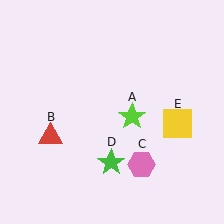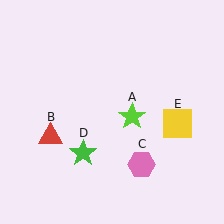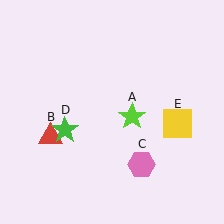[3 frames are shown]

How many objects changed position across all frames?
1 object changed position: green star (object D).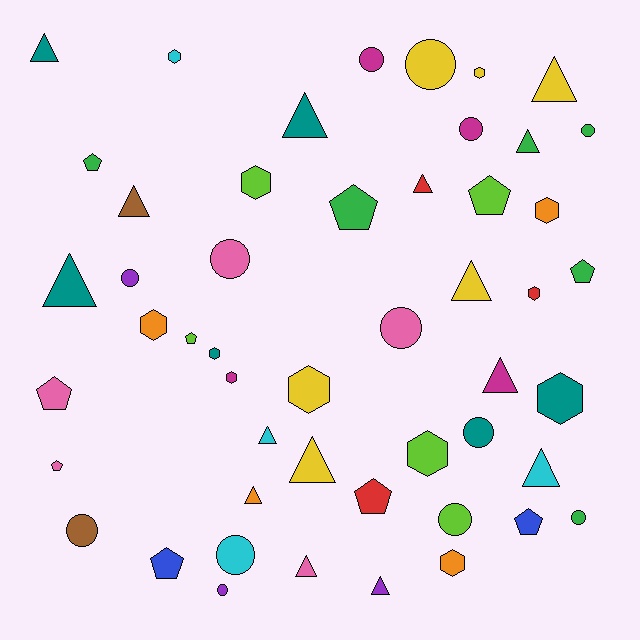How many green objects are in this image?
There are 6 green objects.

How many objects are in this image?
There are 50 objects.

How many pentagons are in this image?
There are 10 pentagons.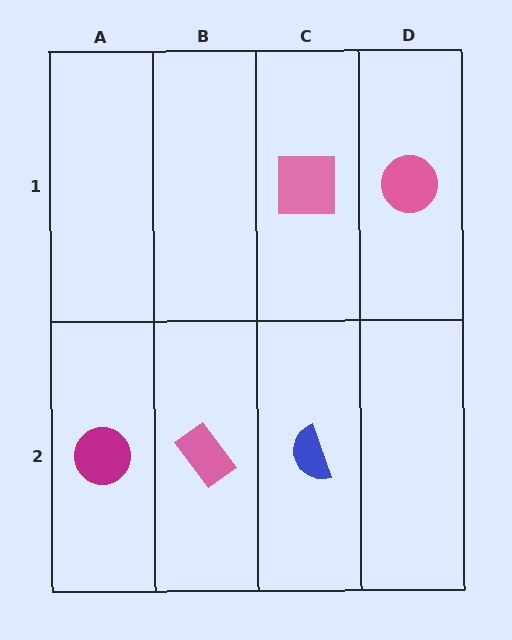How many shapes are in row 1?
2 shapes.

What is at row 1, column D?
A pink circle.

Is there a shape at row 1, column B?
No, that cell is empty.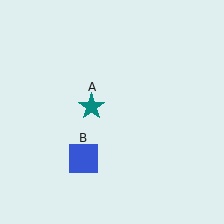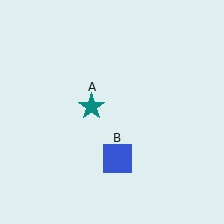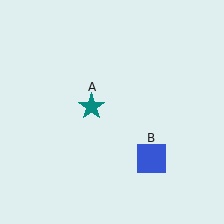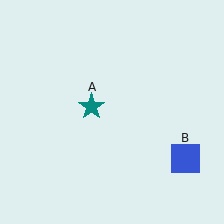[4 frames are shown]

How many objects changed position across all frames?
1 object changed position: blue square (object B).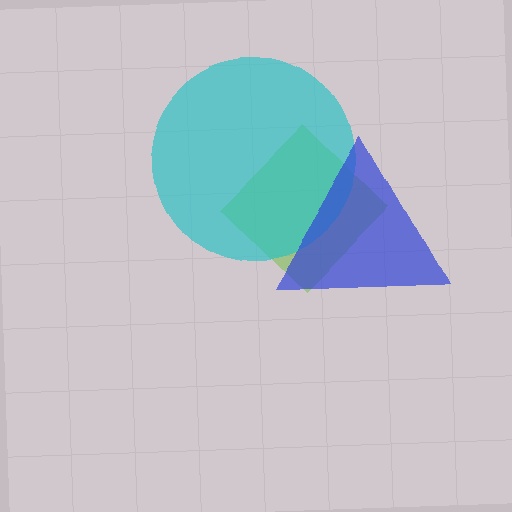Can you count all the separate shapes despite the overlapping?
Yes, there are 3 separate shapes.